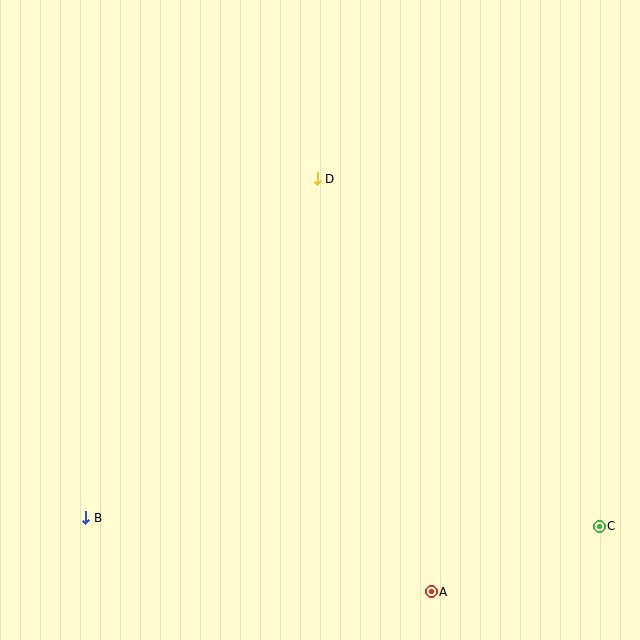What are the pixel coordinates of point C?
Point C is at (599, 526).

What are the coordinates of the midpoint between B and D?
The midpoint between B and D is at (202, 348).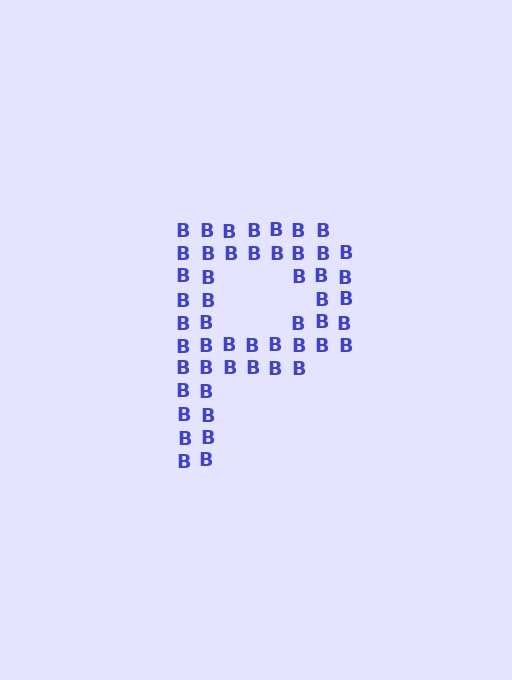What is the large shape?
The large shape is the letter P.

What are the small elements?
The small elements are letter B's.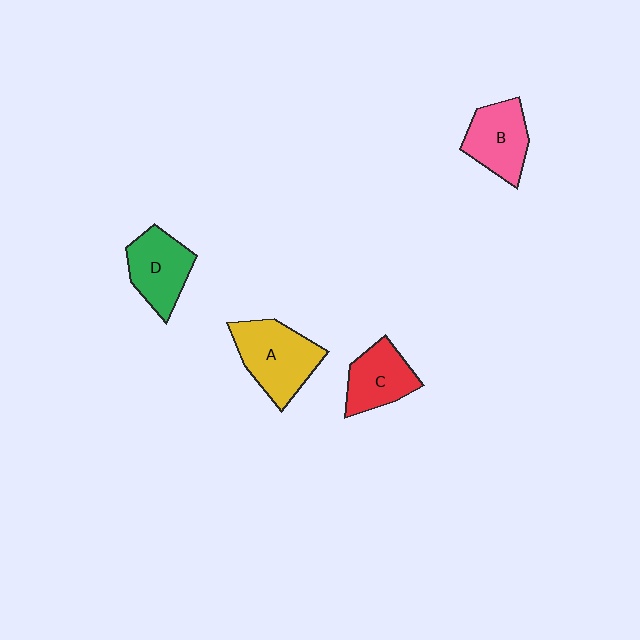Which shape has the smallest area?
Shape C (red).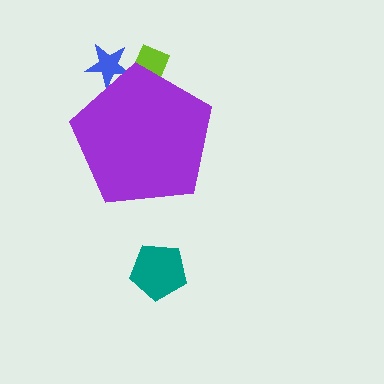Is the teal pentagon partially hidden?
No, the teal pentagon is fully visible.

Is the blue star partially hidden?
Yes, the blue star is partially hidden behind the purple pentagon.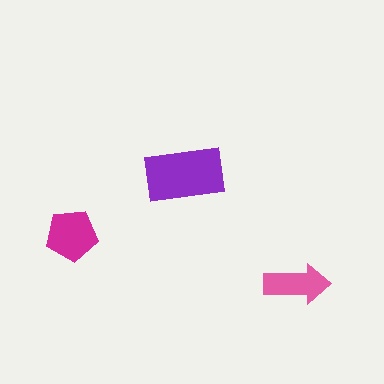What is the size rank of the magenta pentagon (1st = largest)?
2nd.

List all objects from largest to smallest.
The purple rectangle, the magenta pentagon, the pink arrow.